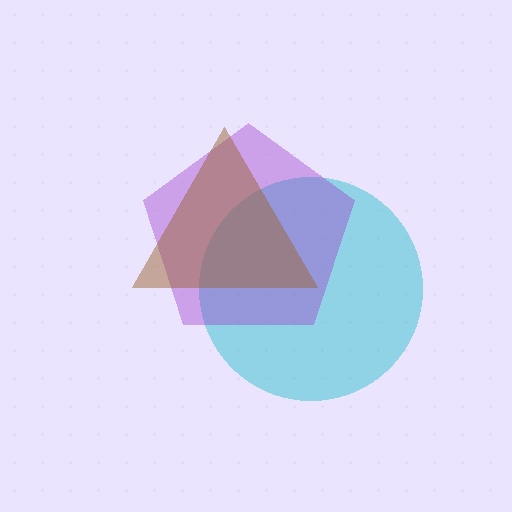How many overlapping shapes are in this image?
There are 3 overlapping shapes in the image.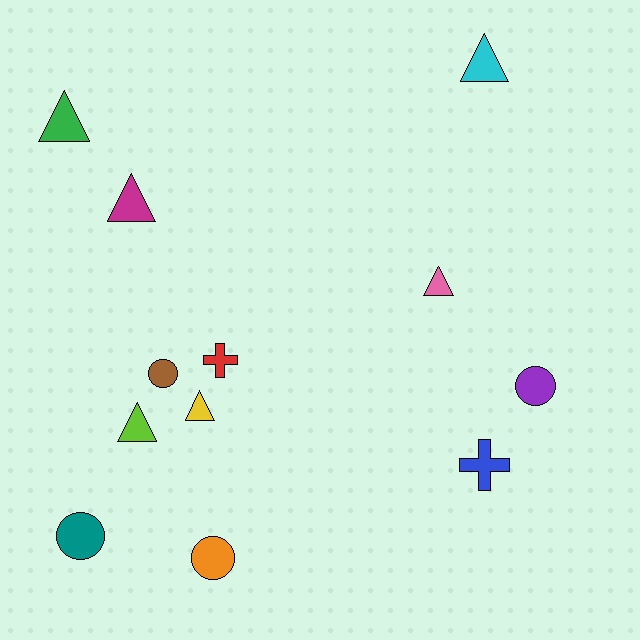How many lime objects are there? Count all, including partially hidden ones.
There is 1 lime object.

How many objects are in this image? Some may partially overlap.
There are 12 objects.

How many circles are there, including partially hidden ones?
There are 4 circles.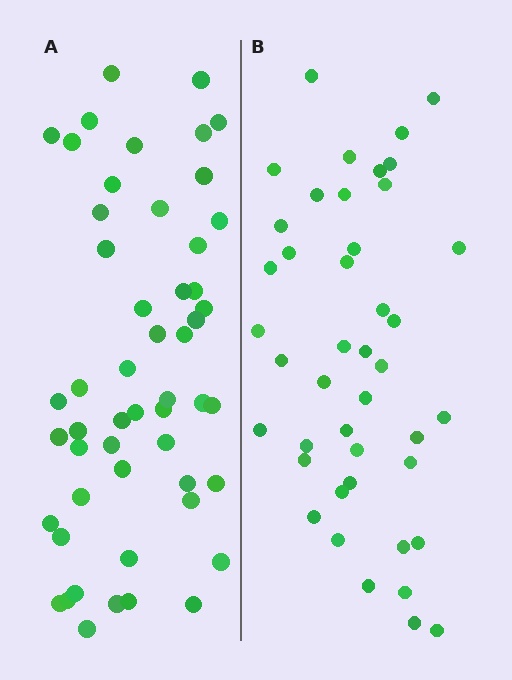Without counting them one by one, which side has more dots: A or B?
Region A (the left region) has more dots.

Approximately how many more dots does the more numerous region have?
Region A has roughly 8 or so more dots than region B.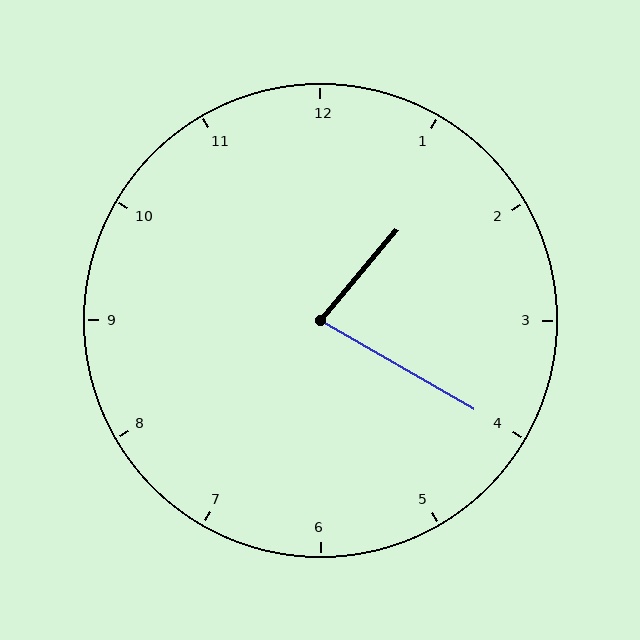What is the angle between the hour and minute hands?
Approximately 80 degrees.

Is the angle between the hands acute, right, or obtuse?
It is acute.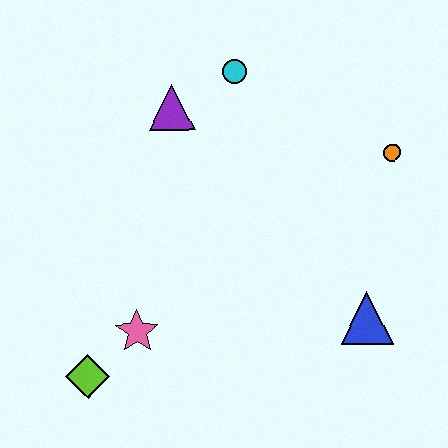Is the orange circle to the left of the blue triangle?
No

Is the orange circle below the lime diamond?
No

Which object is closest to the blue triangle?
The orange circle is closest to the blue triangle.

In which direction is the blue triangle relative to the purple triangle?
The blue triangle is below the purple triangle.